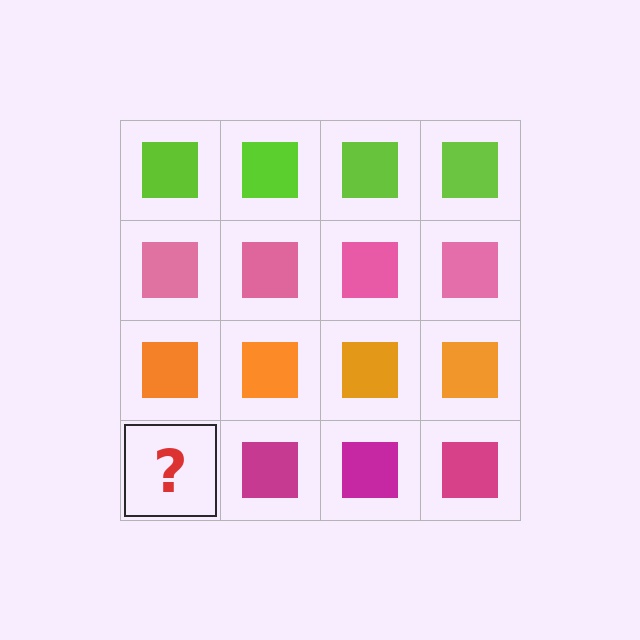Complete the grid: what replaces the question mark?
The question mark should be replaced with a magenta square.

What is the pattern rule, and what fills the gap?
The rule is that each row has a consistent color. The gap should be filled with a magenta square.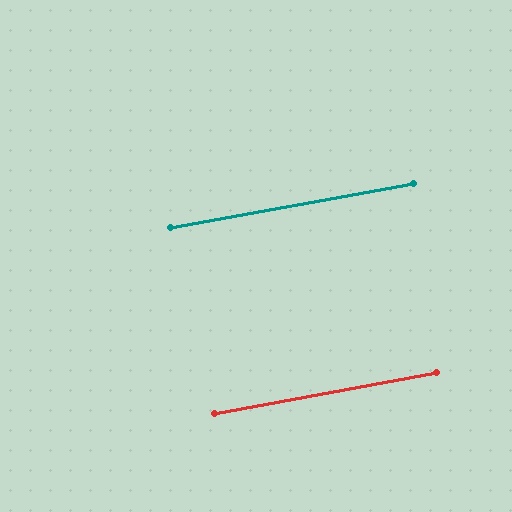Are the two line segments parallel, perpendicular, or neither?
Parallel — their directions differ by only 0.1°.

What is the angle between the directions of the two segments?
Approximately 0 degrees.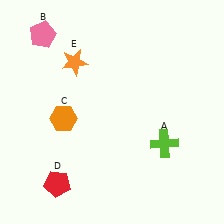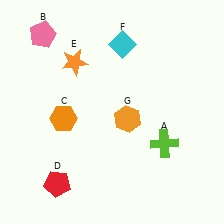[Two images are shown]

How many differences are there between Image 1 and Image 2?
There are 2 differences between the two images.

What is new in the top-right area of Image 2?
A cyan diamond (F) was added in the top-right area of Image 2.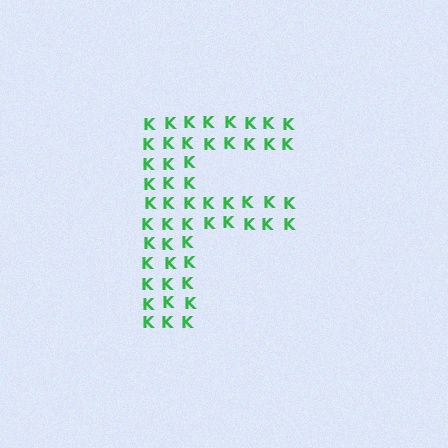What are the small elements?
The small elements are letter K's.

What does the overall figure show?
The overall figure shows the letter F.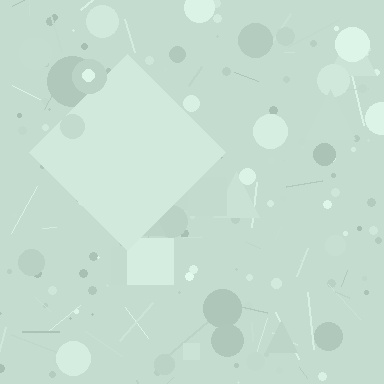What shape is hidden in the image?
A diamond is hidden in the image.